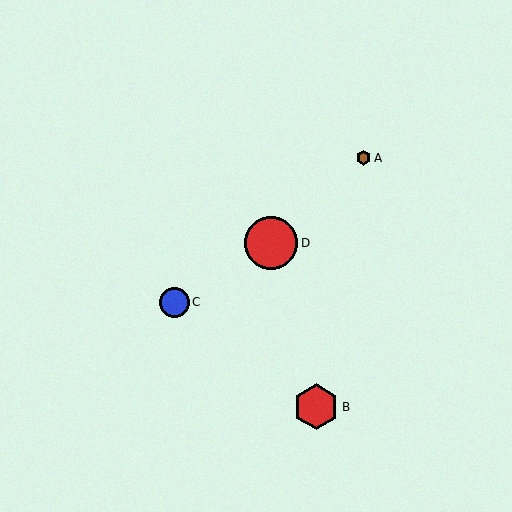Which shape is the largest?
The red circle (labeled D) is the largest.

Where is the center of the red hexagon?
The center of the red hexagon is at (316, 407).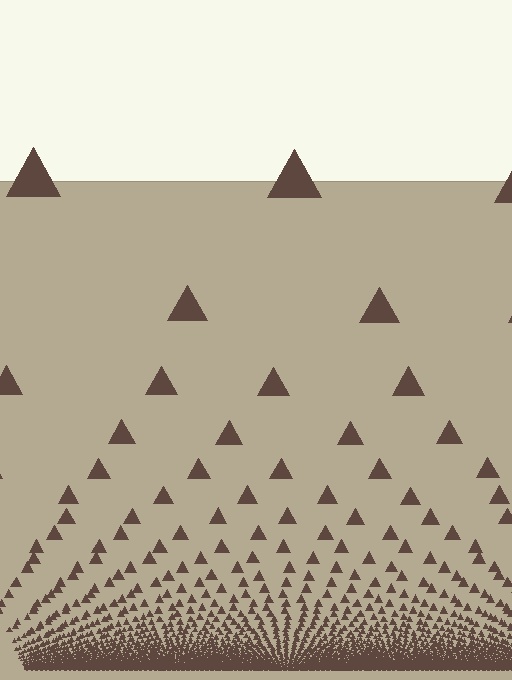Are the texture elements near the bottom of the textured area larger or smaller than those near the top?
Smaller. The gradient is inverted — elements near the bottom are smaller and denser.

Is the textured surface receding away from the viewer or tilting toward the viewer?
The surface appears to tilt toward the viewer. Texture elements get larger and sparser toward the top.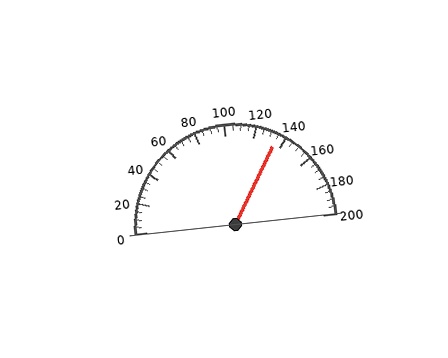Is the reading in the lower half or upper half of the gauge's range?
The reading is in the upper half of the range (0 to 200).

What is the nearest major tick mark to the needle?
The nearest major tick mark is 140.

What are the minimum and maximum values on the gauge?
The gauge ranges from 0 to 200.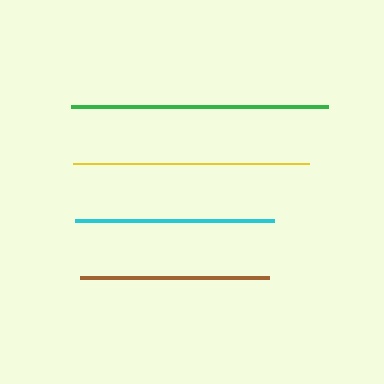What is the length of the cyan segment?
The cyan segment is approximately 199 pixels long.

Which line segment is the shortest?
The brown line is the shortest at approximately 189 pixels.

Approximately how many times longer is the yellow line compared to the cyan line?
The yellow line is approximately 1.2 times the length of the cyan line.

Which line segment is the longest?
The green line is the longest at approximately 258 pixels.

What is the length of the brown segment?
The brown segment is approximately 189 pixels long.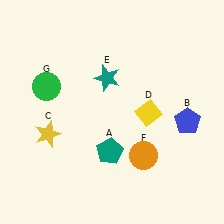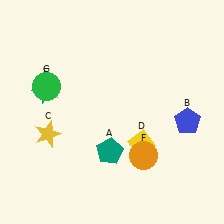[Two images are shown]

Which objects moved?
The objects that moved are: the yellow diamond (D), the teal star (E).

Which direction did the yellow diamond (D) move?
The yellow diamond (D) moved down.